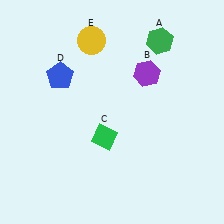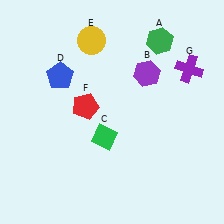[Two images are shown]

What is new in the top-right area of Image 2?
A purple cross (G) was added in the top-right area of Image 2.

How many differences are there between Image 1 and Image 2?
There are 2 differences between the two images.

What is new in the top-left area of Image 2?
A red pentagon (F) was added in the top-left area of Image 2.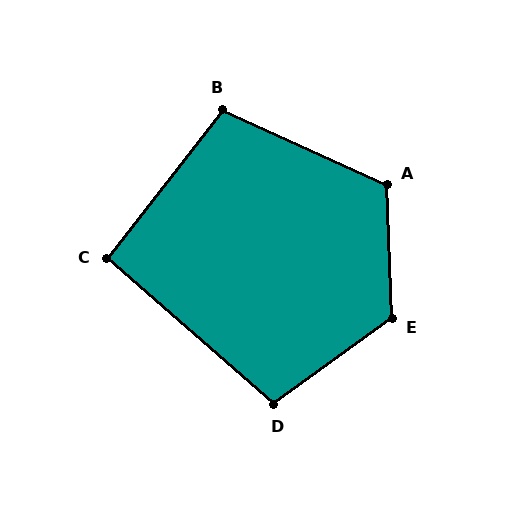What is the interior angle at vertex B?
Approximately 104 degrees (obtuse).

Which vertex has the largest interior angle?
E, at approximately 124 degrees.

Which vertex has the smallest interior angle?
C, at approximately 93 degrees.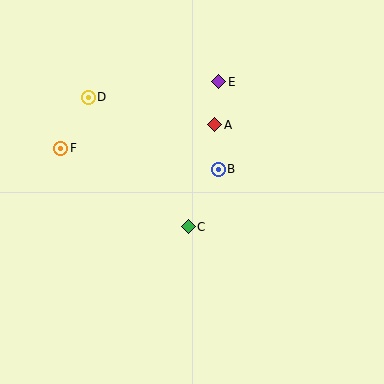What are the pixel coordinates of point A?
Point A is at (215, 125).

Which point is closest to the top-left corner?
Point D is closest to the top-left corner.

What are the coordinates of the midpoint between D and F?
The midpoint between D and F is at (74, 123).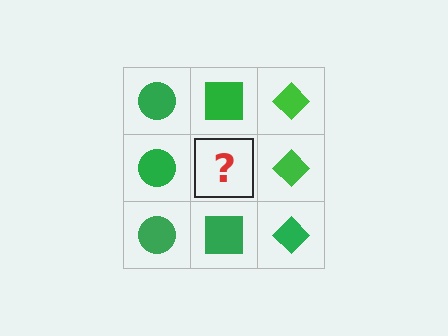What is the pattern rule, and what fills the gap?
The rule is that each column has a consistent shape. The gap should be filled with a green square.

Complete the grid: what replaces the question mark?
The question mark should be replaced with a green square.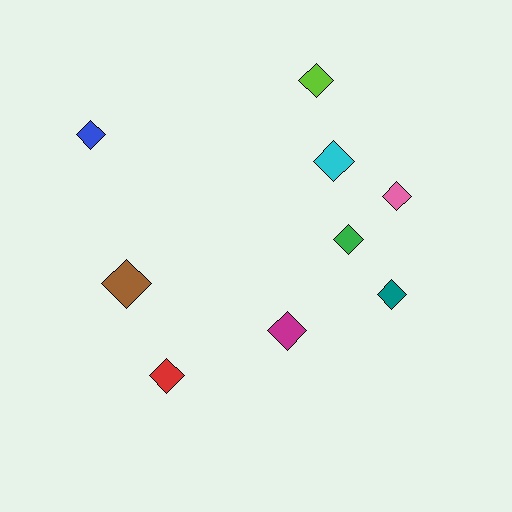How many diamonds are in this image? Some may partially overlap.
There are 9 diamonds.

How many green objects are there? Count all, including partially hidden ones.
There is 1 green object.